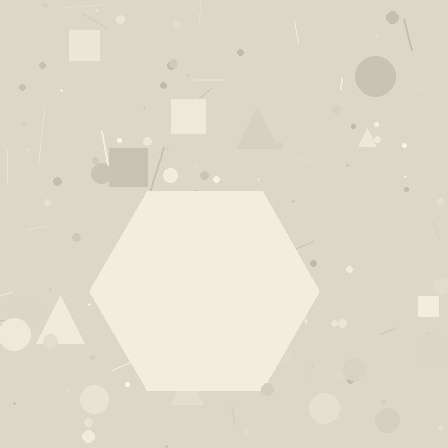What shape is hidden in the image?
A hexagon is hidden in the image.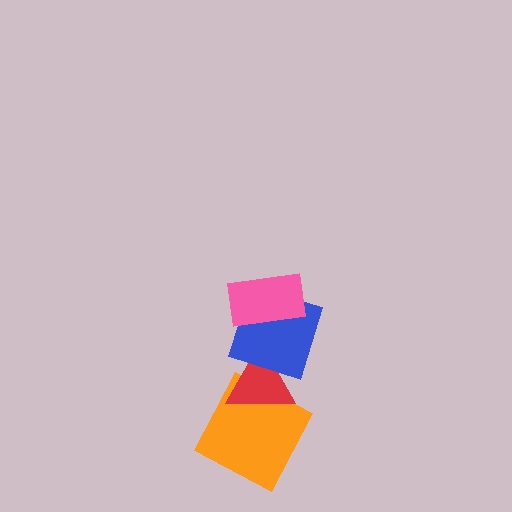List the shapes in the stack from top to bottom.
From top to bottom: the pink rectangle, the blue square, the red triangle, the orange square.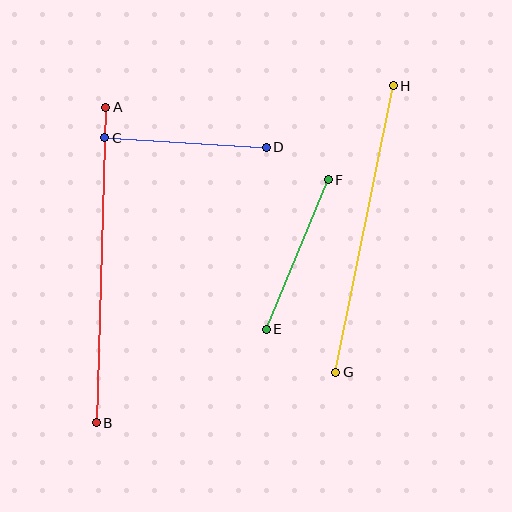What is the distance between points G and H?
The distance is approximately 292 pixels.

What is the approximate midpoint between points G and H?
The midpoint is at approximately (364, 229) pixels.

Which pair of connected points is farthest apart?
Points A and B are farthest apart.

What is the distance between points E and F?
The distance is approximately 162 pixels.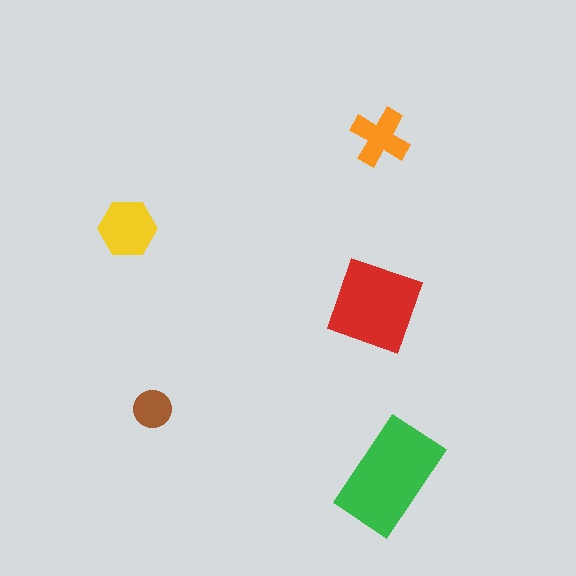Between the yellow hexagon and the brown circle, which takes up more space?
The yellow hexagon.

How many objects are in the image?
There are 5 objects in the image.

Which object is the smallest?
The brown circle.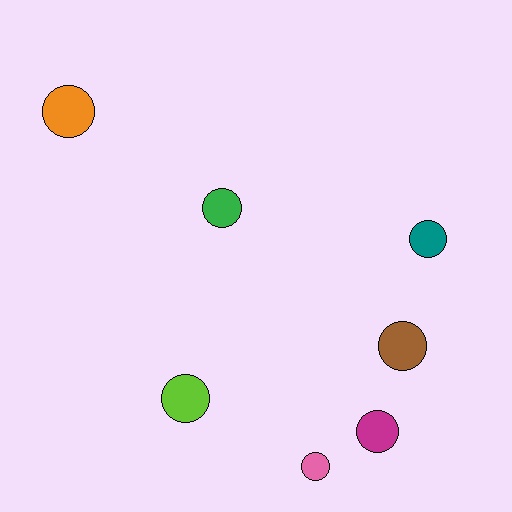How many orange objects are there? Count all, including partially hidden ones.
There is 1 orange object.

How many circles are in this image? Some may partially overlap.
There are 7 circles.